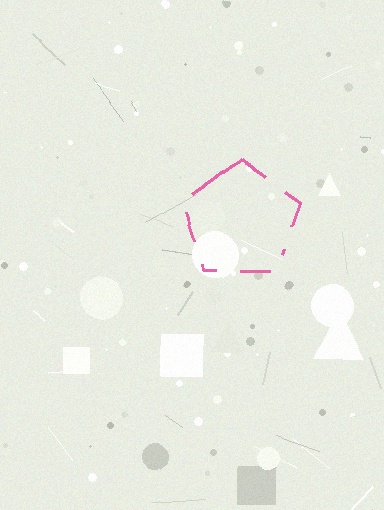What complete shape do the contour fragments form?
The contour fragments form a pentagon.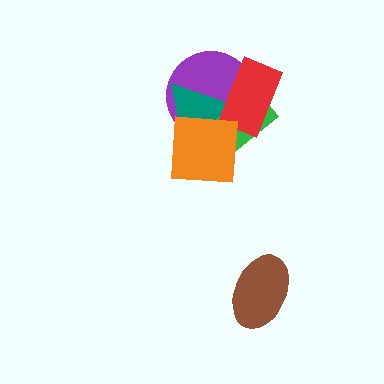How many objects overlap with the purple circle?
4 objects overlap with the purple circle.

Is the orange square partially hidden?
No, no other shape covers it.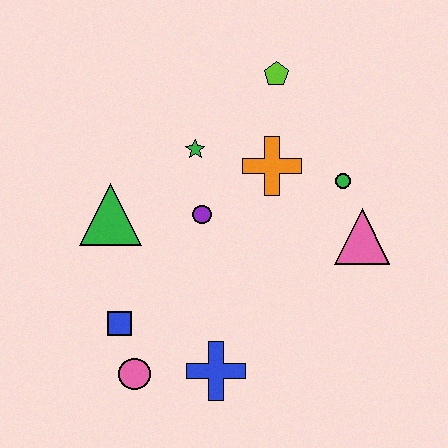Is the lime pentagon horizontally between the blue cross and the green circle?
Yes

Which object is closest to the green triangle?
The purple circle is closest to the green triangle.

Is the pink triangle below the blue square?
No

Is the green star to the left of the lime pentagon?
Yes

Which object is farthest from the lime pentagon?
The pink circle is farthest from the lime pentagon.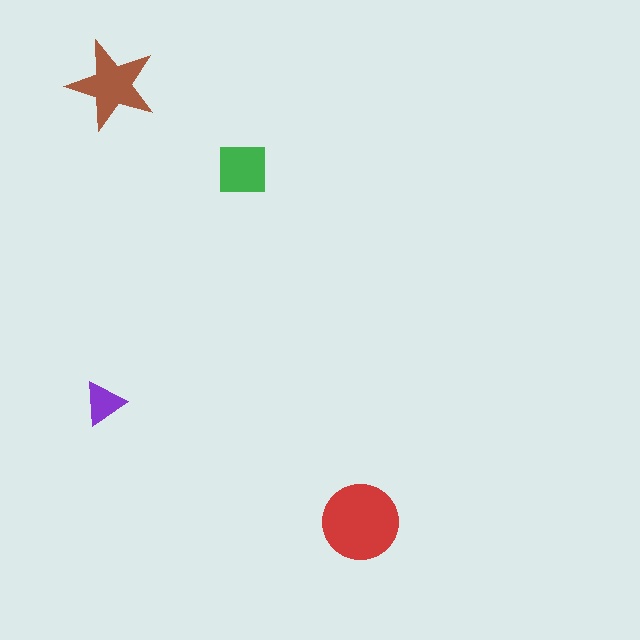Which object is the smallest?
The purple triangle.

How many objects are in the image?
There are 4 objects in the image.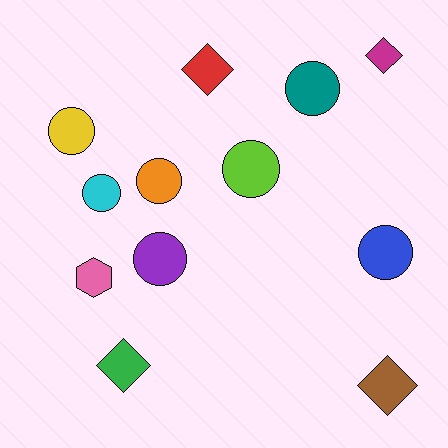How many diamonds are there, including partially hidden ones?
There are 4 diamonds.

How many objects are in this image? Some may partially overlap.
There are 12 objects.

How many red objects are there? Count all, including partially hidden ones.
There is 1 red object.